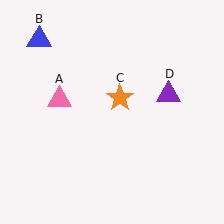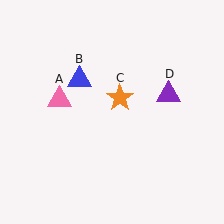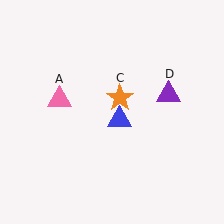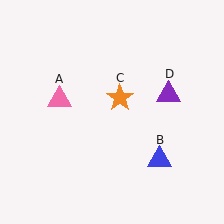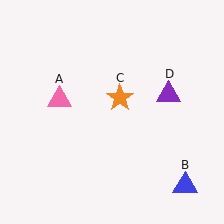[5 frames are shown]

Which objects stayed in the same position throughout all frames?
Pink triangle (object A) and orange star (object C) and purple triangle (object D) remained stationary.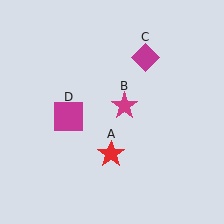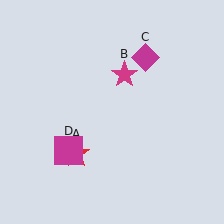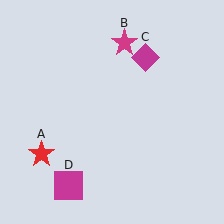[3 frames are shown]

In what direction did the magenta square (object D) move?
The magenta square (object D) moved down.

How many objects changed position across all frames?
3 objects changed position: red star (object A), magenta star (object B), magenta square (object D).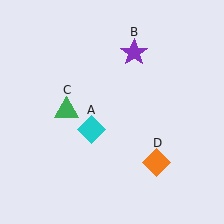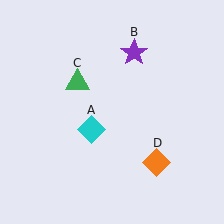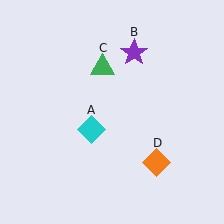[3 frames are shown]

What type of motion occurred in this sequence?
The green triangle (object C) rotated clockwise around the center of the scene.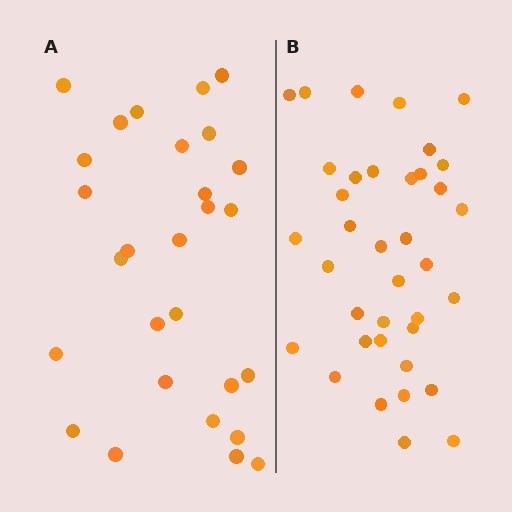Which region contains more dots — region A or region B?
Region B (the right region) has more dots.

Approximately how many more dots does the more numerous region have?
Region B has roughly 8 or so more dots than region A.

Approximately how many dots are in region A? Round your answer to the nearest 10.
About 30 dots. (The exact count is 28, which rounds to 30.)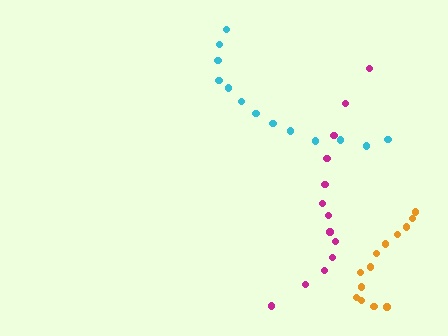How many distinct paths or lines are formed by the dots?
There are 3 distinct paths.